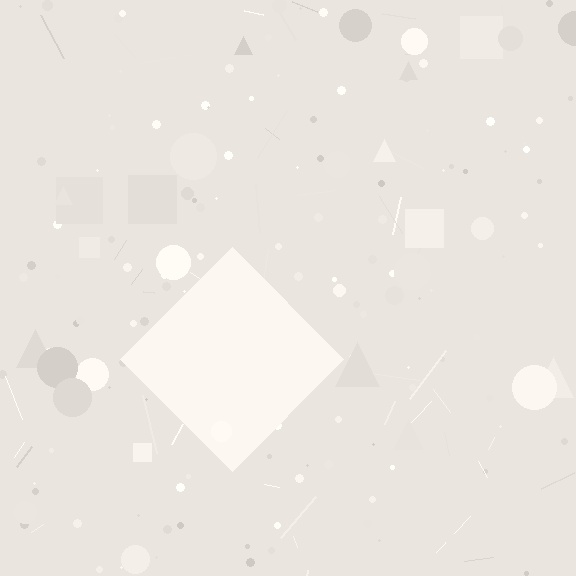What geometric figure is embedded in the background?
A diamond is embedded in the background.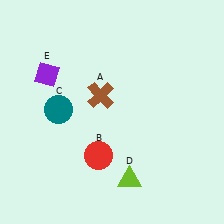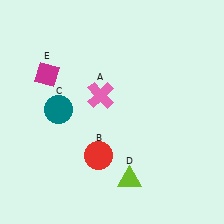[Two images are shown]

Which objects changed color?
A changed from brown to pink. E changed from purple to magenta.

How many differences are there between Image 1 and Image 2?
There are 2 differences between the two images.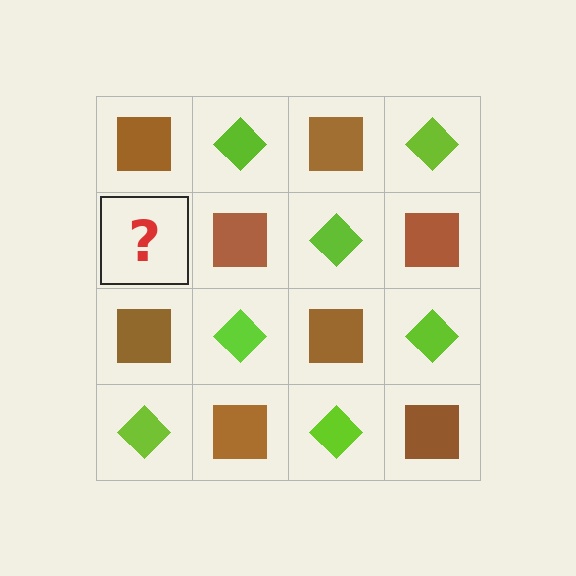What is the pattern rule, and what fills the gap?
The rule is that it alternates brown square and lime diamond in a checkerboard pattern. The gap should be filled with a lime diamond.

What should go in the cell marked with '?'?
The missing cell should contain a lime diamond.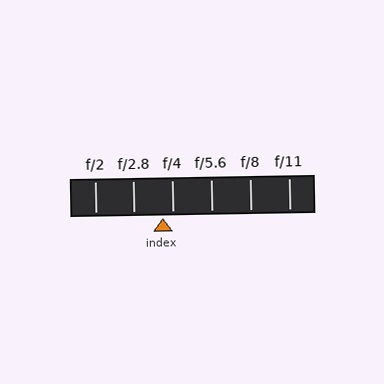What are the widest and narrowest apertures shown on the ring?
The widest aperture shown is f/2 and the narrowest is f/11.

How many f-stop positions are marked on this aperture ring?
There are 6 f-stop positions marked.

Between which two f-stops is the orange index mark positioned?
The index mark is between f/2.8 and f/4.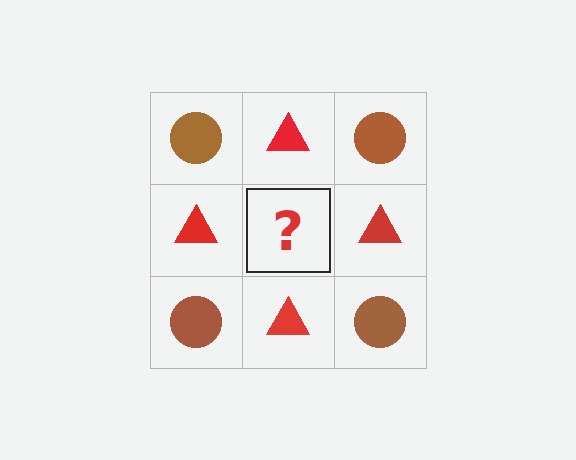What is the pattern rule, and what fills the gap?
The rule is that it alternates brown circle and red triangle in a checkerboard pattern. The gap should be filled with a brown circle.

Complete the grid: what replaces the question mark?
The question mark should be replaced with a brown circle.